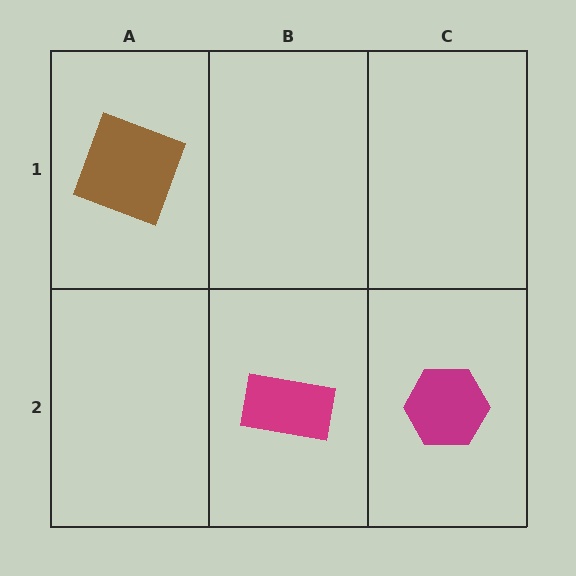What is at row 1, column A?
A brown square.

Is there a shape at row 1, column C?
No, that cell is empty.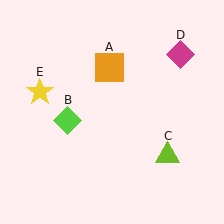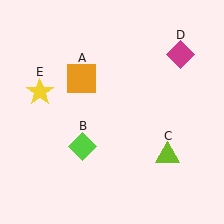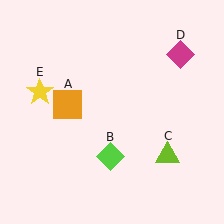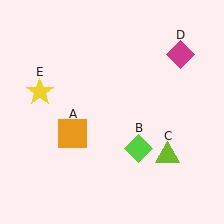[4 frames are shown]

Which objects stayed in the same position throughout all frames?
Lime triangle (object C) and magenta diamond (object D) and yellow star (object E) remained stationary.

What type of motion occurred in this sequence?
The orange square (object A), lime diamond (object B) rotated counterclockwise around the center of the scene.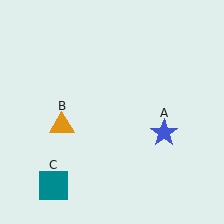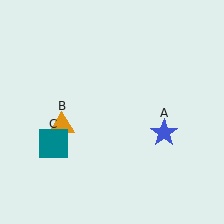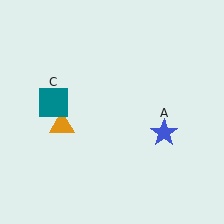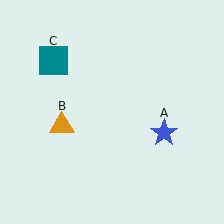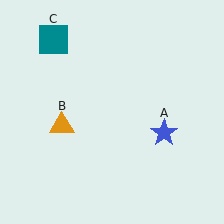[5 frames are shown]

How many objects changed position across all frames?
1 object changed position: teal square (object C).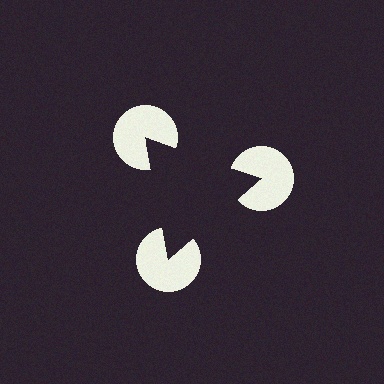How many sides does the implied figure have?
3 sides.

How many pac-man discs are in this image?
There are 3 — one at each vertex of the illusory triangle.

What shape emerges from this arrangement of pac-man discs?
An illusory triangle — its edges are inferred from the aligned wedge cuts in the pac-man discs, not physically drawn.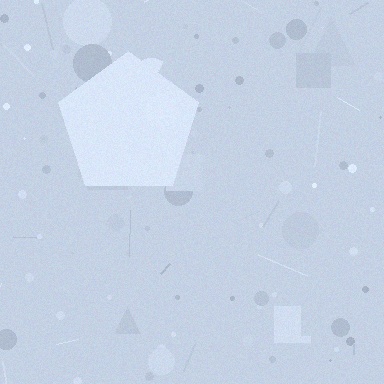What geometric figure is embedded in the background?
A pentagon is embedded in the background.